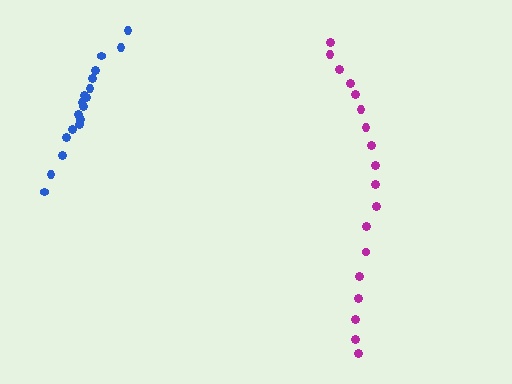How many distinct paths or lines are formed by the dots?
There are 2 distinct paths.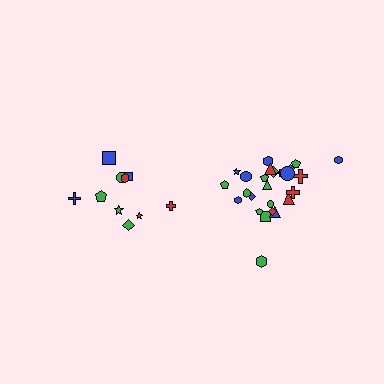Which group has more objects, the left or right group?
The right group.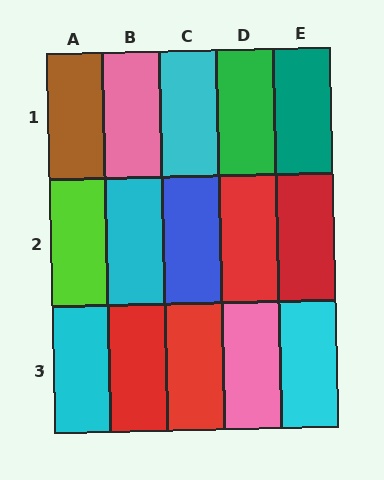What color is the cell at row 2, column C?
Blue.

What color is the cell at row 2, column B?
Cyan.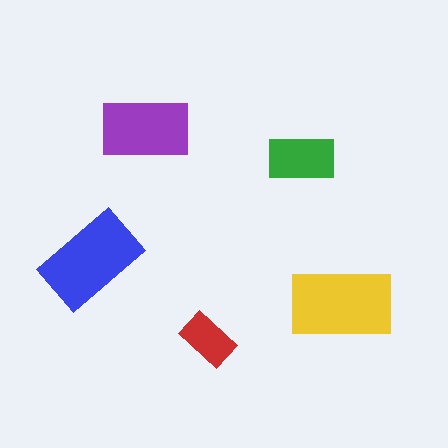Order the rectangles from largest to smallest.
the yellow one, the blue one, the purple one, the green one, the red one.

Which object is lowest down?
The red rectangle is bottommost.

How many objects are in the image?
There are 5 objects in the image.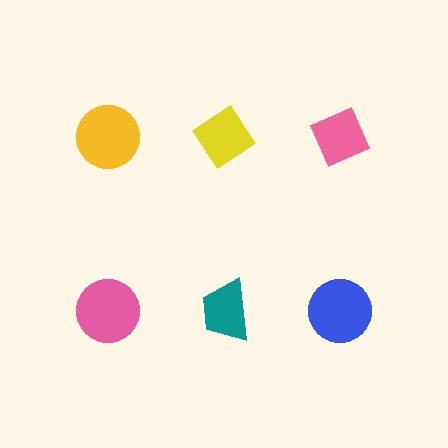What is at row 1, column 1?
A yellow circle.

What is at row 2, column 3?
A blue circle.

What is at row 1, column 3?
A pink diamond.